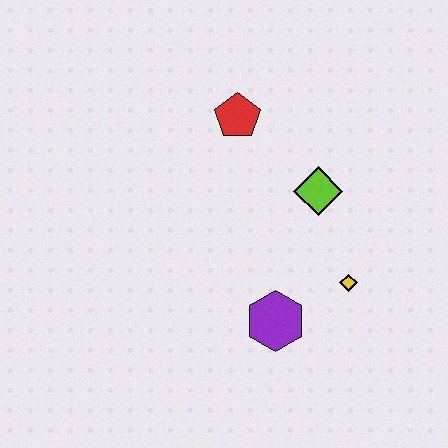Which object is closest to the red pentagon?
The lime diamond is closest to the red pentagon.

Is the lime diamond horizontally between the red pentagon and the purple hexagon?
No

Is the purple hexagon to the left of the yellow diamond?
Yes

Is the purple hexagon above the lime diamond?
No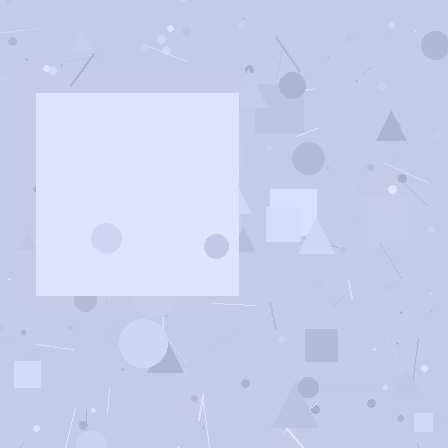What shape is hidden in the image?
A square is hidden in the image.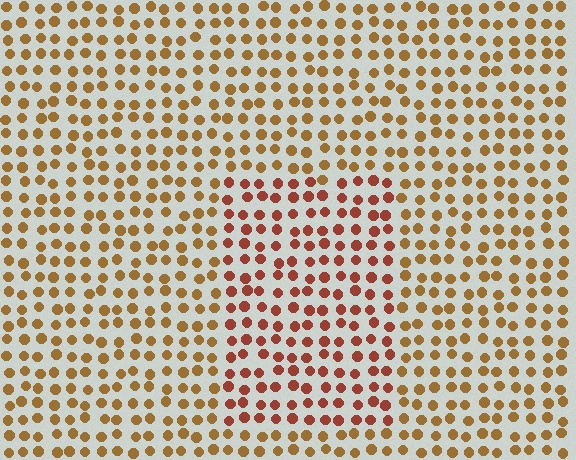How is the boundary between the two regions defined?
The boundary is defined purely by a slight shift in hue (about 30 degrees). Spacing, size, and orientation are identical on both sides.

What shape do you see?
I see a rectangle.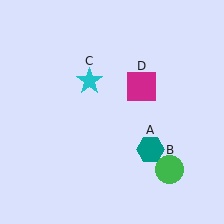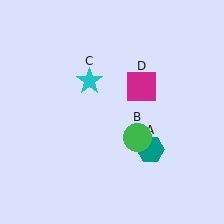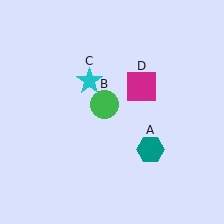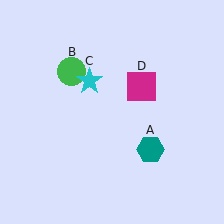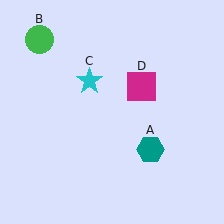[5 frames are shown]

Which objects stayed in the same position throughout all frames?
Teal hexagon (object A) and cyan star (object C) and magenta square (object D) remained stationary.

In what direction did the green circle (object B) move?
The green circle (object B) moved up and to the left.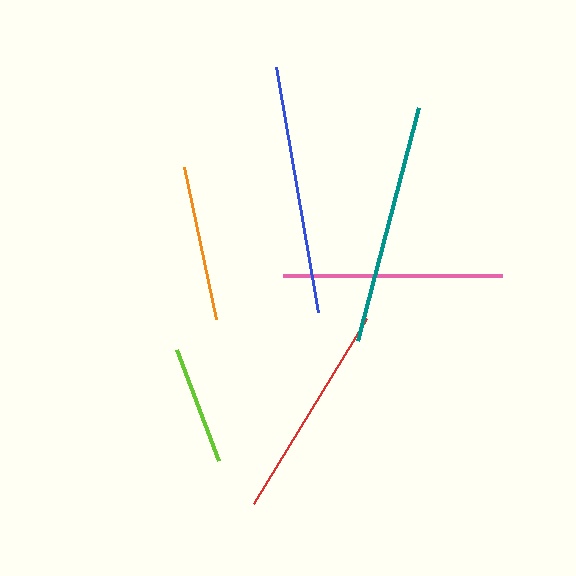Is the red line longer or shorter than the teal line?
The teal line is longer than the red line.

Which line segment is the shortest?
The lime line is the shortest at approximately 119 pixels.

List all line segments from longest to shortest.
From longest to shortest: blue, teal, pink, red, orange, lime.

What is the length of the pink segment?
The pink segment is approximately 218 pixels long.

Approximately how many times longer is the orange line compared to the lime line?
The orange line is approximately 1.3 times the length of the lime line.